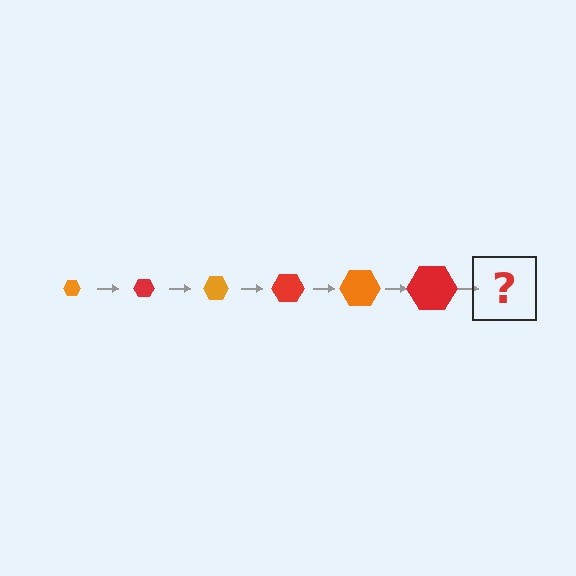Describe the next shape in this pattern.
It should be an orange hexagon, larger than the previous one.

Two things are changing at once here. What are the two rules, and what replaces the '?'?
The two rules are that the hexagon grows larger each step and the color cycles through orange and red. The '?' should be an orange hexagon, larger than the previous one.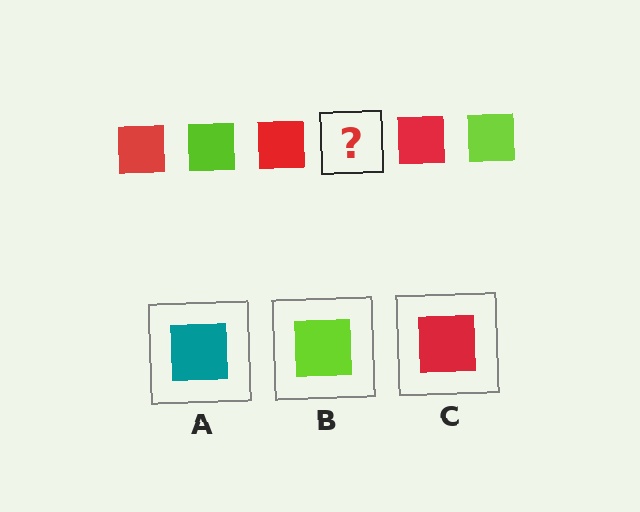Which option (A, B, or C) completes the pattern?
B.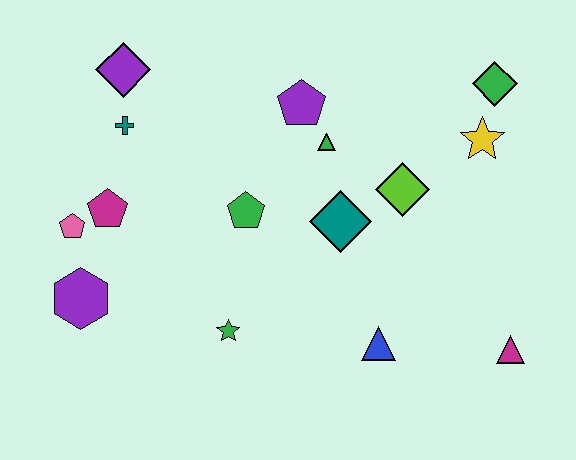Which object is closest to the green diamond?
The yellow star is closest to the green diamond.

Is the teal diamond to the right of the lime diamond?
No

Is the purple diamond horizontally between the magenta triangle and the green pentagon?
No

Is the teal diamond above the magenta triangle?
Yes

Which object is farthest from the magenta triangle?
The purple diamond is farthest from the magenta triangle.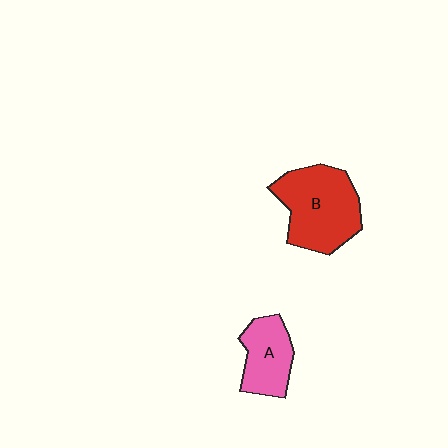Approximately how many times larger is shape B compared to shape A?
Approximately 1.7 times.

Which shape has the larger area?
Shape B (red).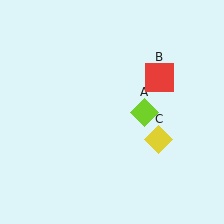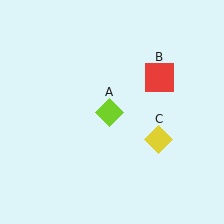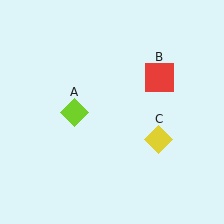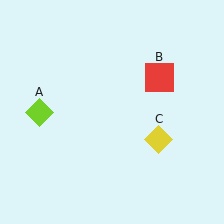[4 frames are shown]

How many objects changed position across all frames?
1 object changed position: lime diamond (object A).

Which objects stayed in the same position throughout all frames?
Red square (object B) and yellow diamond (object C) remained stationary.